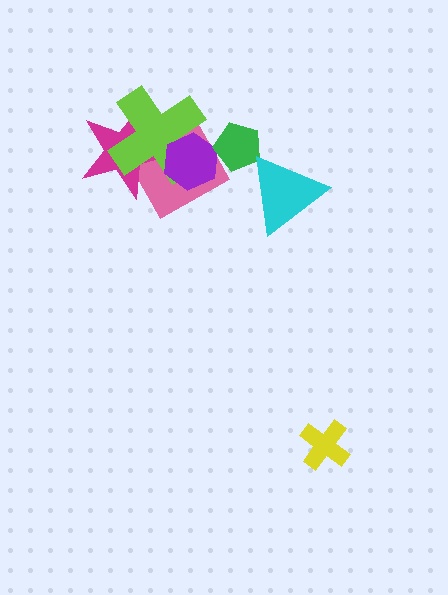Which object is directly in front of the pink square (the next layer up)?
The magenta star is directly in front of the pink square.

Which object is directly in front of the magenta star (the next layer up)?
The lime cross is directly in front of the magenta star.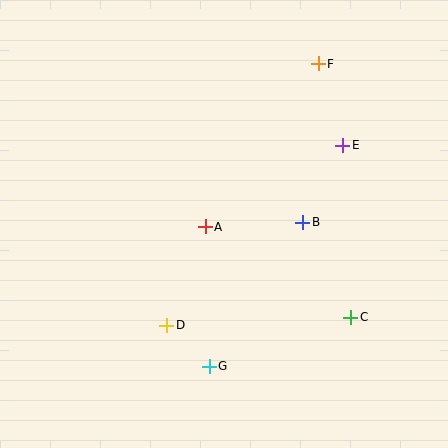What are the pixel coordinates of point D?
Point D is at (167, 325).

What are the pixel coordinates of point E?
Point E is at (343, 145).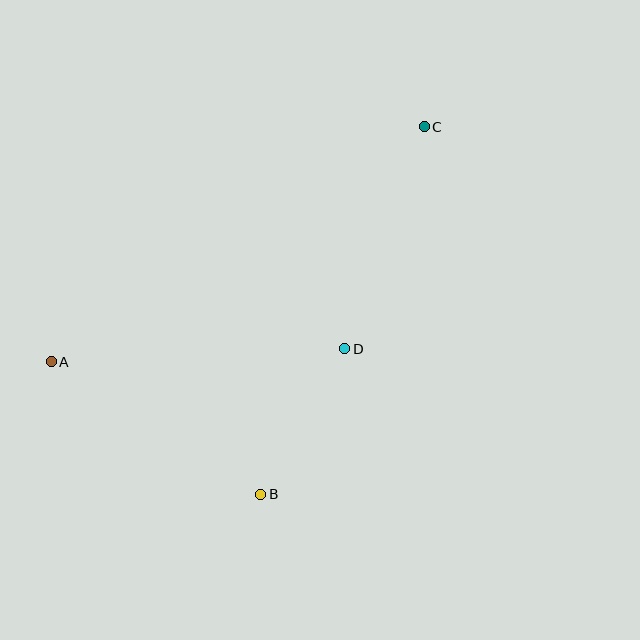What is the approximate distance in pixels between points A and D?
The distance between A and D is approximately 294 pixels.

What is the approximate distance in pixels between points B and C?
The distance between B and C is approximately 403 pixels.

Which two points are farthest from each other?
Points A and C are farthest from each other.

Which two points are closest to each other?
Points B and D are closest to each other.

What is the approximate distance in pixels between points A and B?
The distance between A and B is approximately 248 pixels.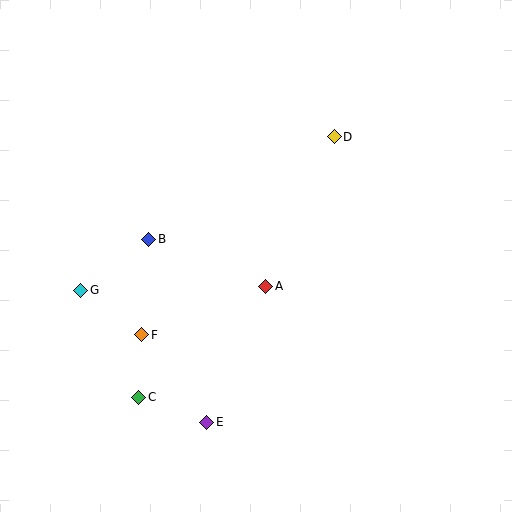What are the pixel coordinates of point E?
Point E is at (207, 422).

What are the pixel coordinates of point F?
Point F is at (142, 335).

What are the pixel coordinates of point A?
Point A is at (266, 286).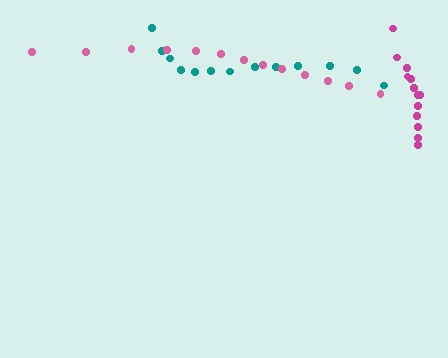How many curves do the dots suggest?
There are 3 distinct paths.